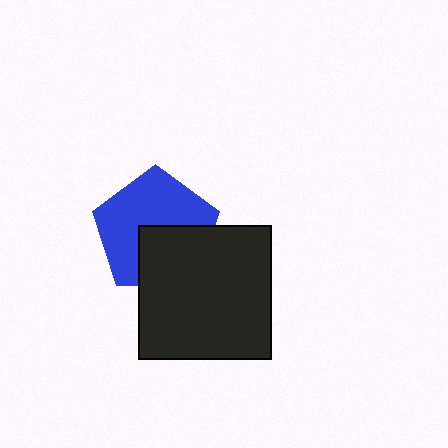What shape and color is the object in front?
The object in front is a black square.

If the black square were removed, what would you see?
You would see the complete blue pentagon.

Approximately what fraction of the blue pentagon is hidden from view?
Roughly 38% of the blue pentagon is hidden behind the black square.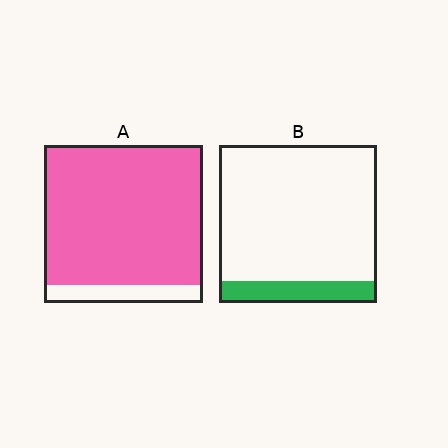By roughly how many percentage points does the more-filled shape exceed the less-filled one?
By roughly 75 percentage points (A over B).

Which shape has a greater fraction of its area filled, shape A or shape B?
Shape A.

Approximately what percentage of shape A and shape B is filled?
A is approximately 90% and B is approximately 15%.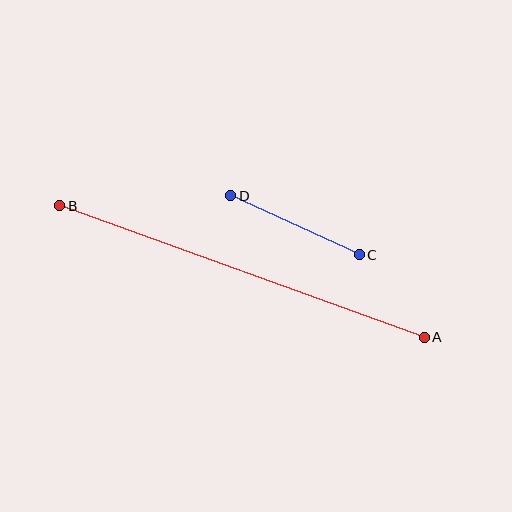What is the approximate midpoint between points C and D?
The midpoint is at approximately (295, 225) pixels.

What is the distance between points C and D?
The distance is approximately 141 pixels.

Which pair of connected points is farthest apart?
Points A and B are farthest apart.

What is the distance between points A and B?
The distance is approximately 388 pixels.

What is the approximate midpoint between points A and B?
The midpoint is at approximately (242, 271) pixels.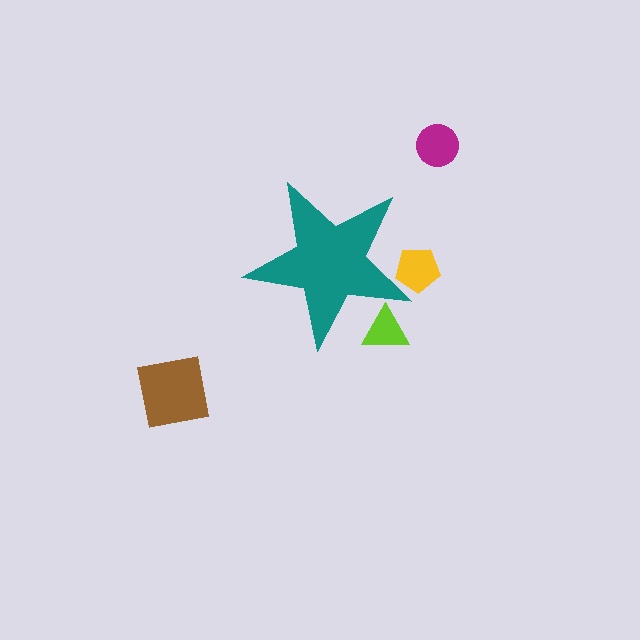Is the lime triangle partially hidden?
Yes, the lime triangle is partially hidden behind the teal star.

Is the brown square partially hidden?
No, the brown square is fully visible.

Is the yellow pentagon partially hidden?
Yes, the yellow pentagon is partially hidden behind the teal star.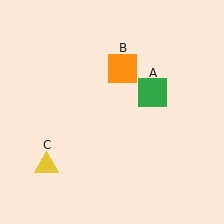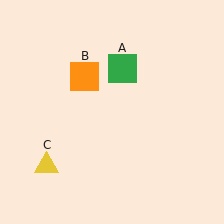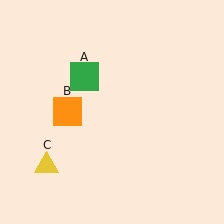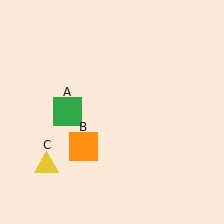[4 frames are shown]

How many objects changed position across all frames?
2 objects changed position: green square (object A), orange square (object B).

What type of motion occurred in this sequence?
The green square (object A), orange square (object B) rotated counterclockwise around the center of the scene.